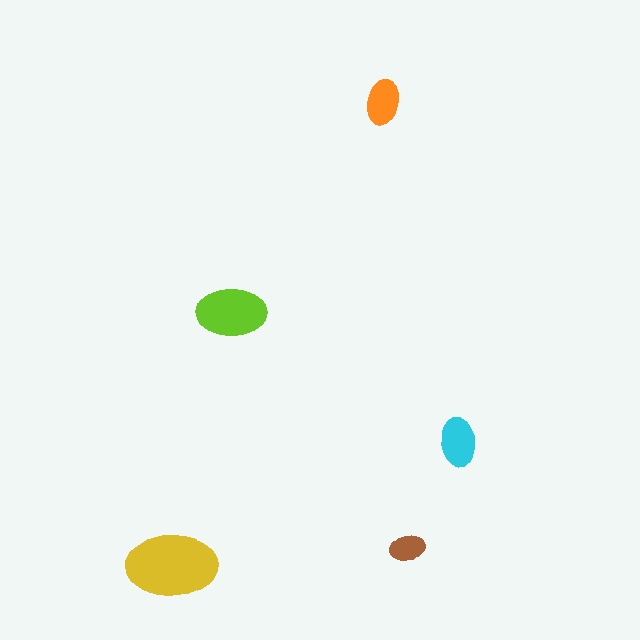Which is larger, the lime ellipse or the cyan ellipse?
The lime one.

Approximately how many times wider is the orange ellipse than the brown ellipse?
About 1.5 times wider.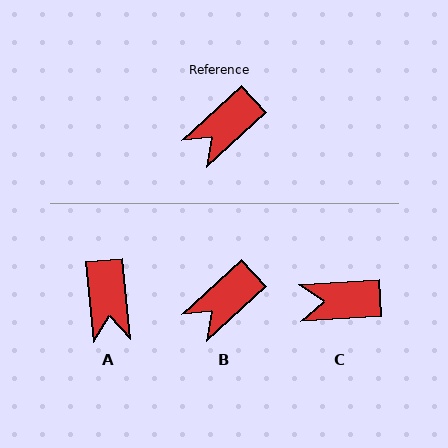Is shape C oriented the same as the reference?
No, it is off by about 39 degrees.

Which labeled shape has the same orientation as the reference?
B.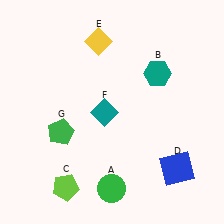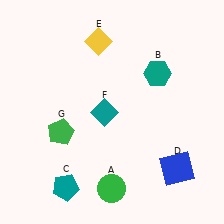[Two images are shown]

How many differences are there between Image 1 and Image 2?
There is 1 difference between the two images.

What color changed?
The pentagon (C) changed from lime in Image 1 to teal in Image 2.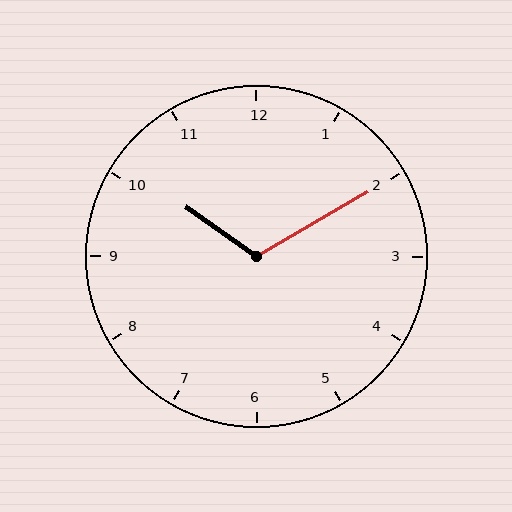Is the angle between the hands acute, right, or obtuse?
It is obtuse.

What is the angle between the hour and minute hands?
Approximately 115 degrees.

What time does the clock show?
10:10.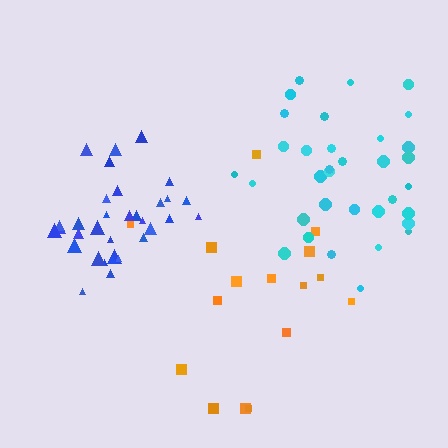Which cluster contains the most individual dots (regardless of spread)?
Cyan (34).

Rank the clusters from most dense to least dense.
blue, cyan, orange.